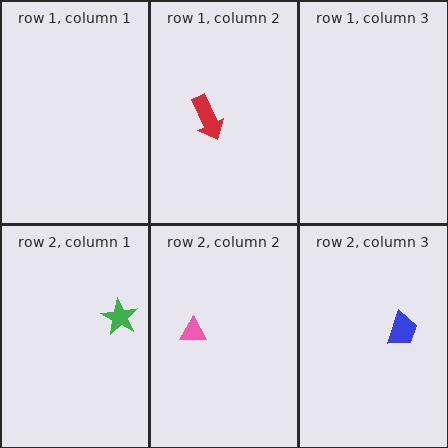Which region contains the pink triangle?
The row 2, column 2 region.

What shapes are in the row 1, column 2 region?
The red arrow.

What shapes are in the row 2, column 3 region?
The blue trapezoid.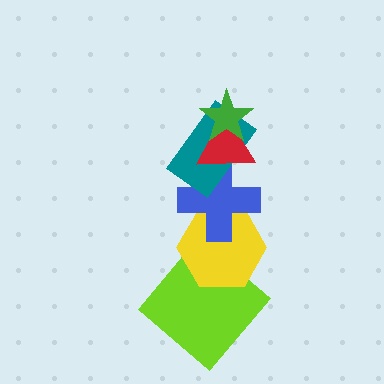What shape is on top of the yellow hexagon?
The blue cross is on top of the yellow hexagon.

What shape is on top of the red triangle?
The green star is on top of the red triangle.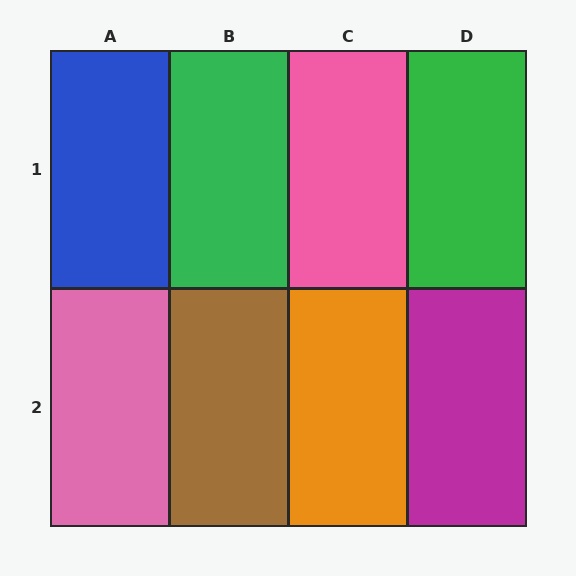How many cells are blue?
1 cell is blue.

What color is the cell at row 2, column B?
Brown.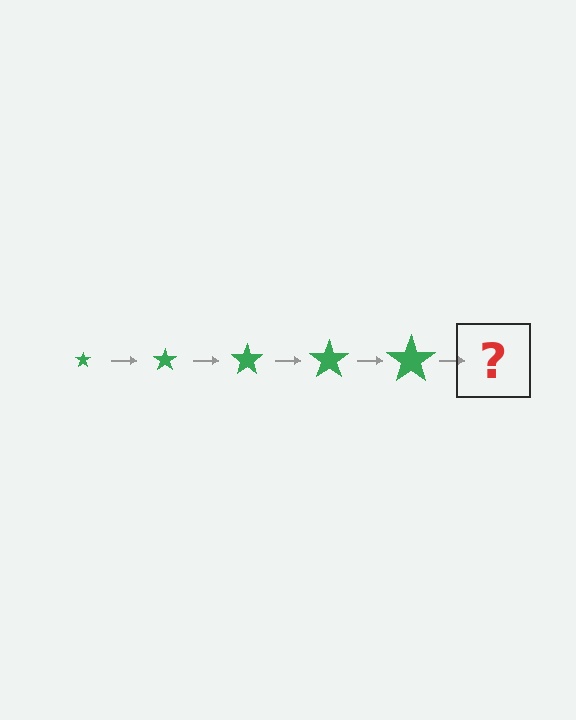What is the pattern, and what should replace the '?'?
The pattern is that the star gets progressively larger each step. The '?' should be a green star, larger than the previous one.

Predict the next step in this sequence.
The next step is a green star, larger than the previous one.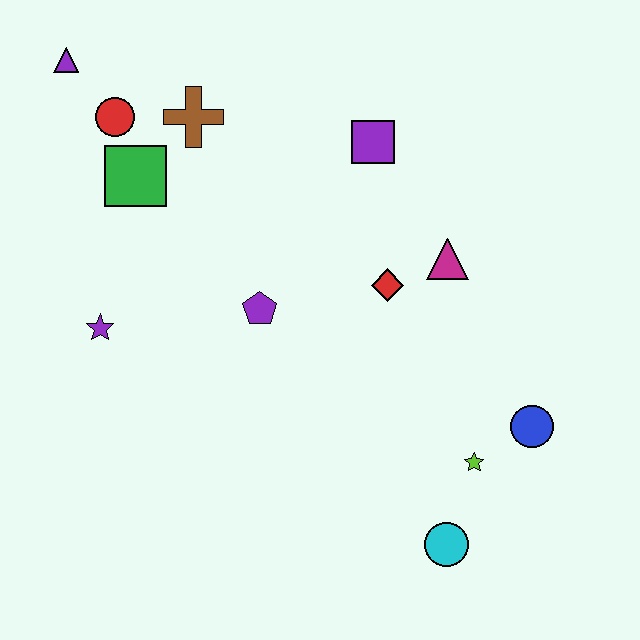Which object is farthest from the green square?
The cyan circle is farthest from the green square.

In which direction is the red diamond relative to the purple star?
The red diamond is to the right of the purple star.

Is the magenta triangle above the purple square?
No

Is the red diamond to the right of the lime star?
No